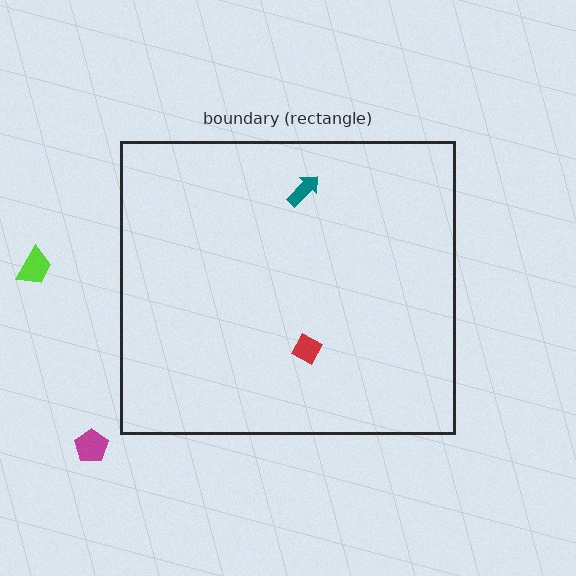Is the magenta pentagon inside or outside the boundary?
Outside.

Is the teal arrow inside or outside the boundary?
Inside.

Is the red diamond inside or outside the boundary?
Inside.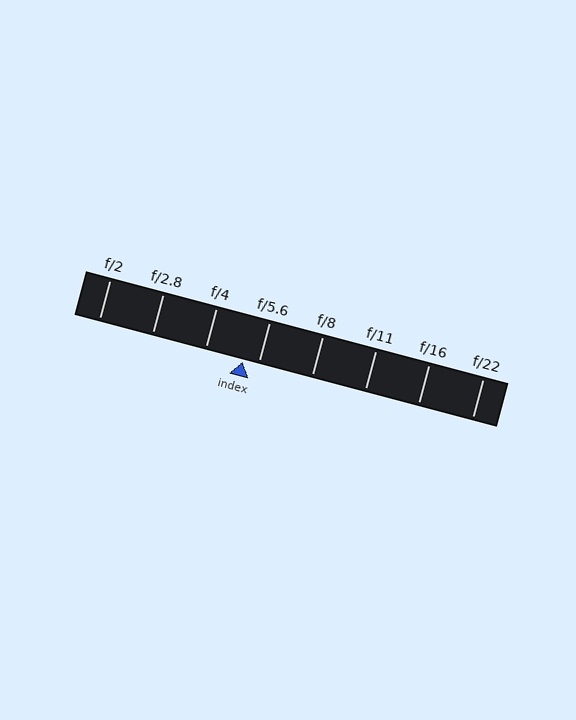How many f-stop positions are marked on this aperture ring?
There are 8 f-stop positions marked.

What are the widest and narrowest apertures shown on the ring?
The widest aperture shown is f/2 and the narrowest is f/22.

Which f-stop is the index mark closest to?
The index mark is closest to f/5.6.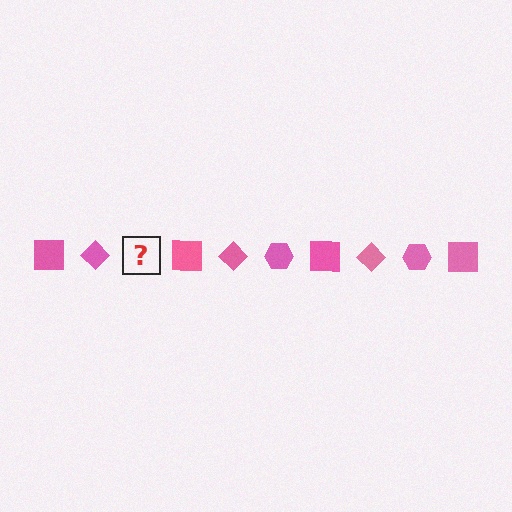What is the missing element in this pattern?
The missing element is a pink hexagon.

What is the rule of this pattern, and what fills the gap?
The rule is that the pattern cycles through square, diamond, hexagon shapes in pink. The gap should be filled with a pink hexagon.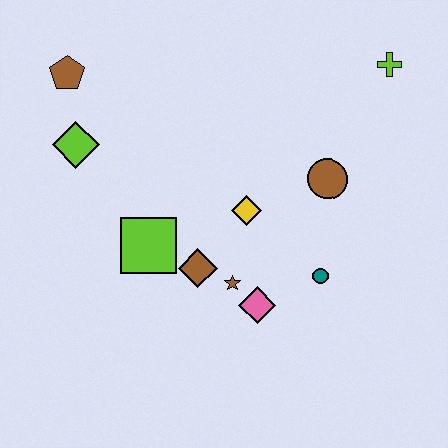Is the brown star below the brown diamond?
Yes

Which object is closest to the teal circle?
The pink diamond is closest to the teal circle.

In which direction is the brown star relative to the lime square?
The brown star is to the right of the lime square.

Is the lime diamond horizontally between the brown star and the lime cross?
No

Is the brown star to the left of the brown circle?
Yes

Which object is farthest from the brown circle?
The brown pentagon is farthest from the brown circle.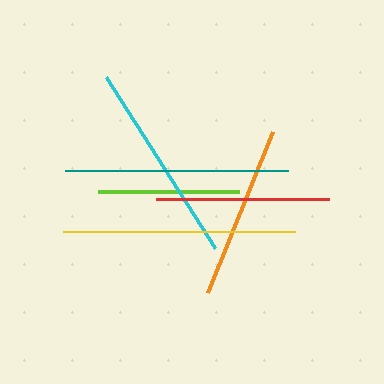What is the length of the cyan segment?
The cyan segment is approximately 203 pixels long.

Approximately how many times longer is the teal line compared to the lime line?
The teal line is approximately 1.6 times the length of the lime line.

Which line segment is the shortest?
The lime line is the shortest at approximately 141 pixels.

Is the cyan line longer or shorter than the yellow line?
The yellow line is longer than the cyan line.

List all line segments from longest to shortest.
From longest to shortest: yellow, teal, cyan, orange, red, lime.